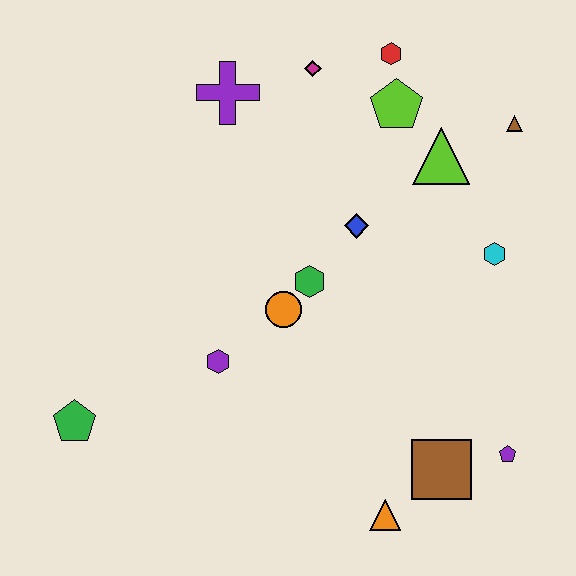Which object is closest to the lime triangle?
The lime pentagon is closest to the lime triangle.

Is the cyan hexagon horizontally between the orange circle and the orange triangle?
No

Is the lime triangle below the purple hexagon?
No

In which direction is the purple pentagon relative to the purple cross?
The purple pentagon is below the purple cross.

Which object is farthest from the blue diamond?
The green pentagon is farthest from the blue diamond.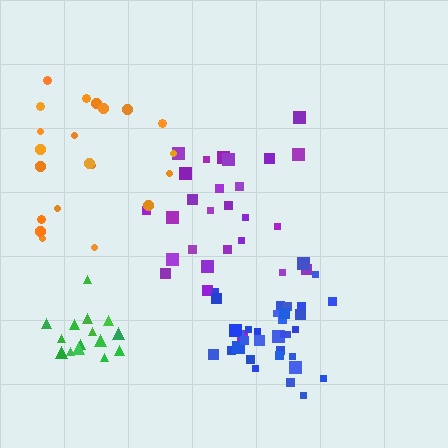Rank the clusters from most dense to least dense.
blue, green, purple, orange.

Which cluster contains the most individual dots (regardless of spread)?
Blue (35).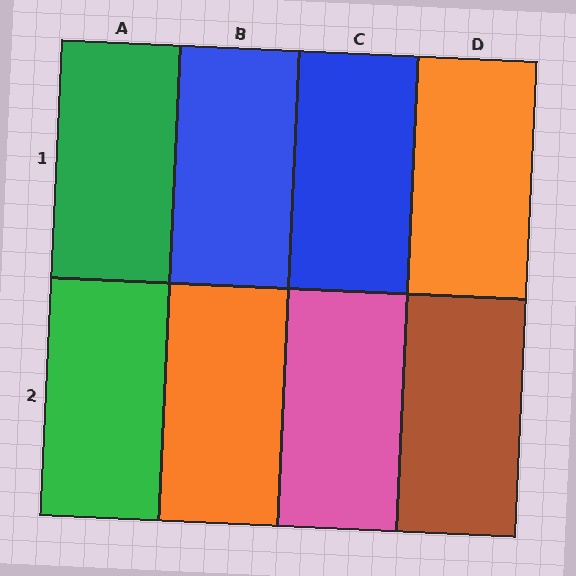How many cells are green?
2 cells are green.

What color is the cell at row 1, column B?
Blue.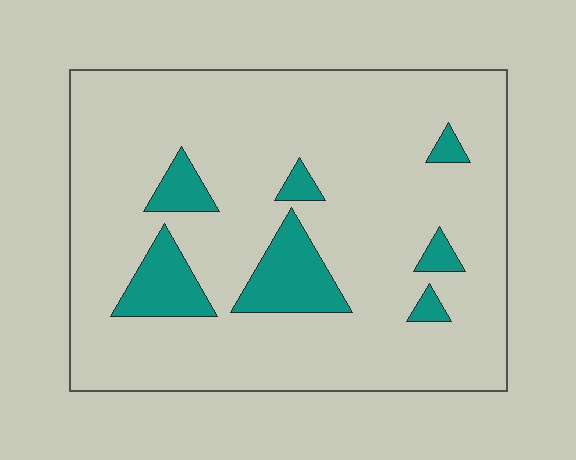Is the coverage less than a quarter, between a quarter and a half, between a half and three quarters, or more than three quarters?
Less than a quarter.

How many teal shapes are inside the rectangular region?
7.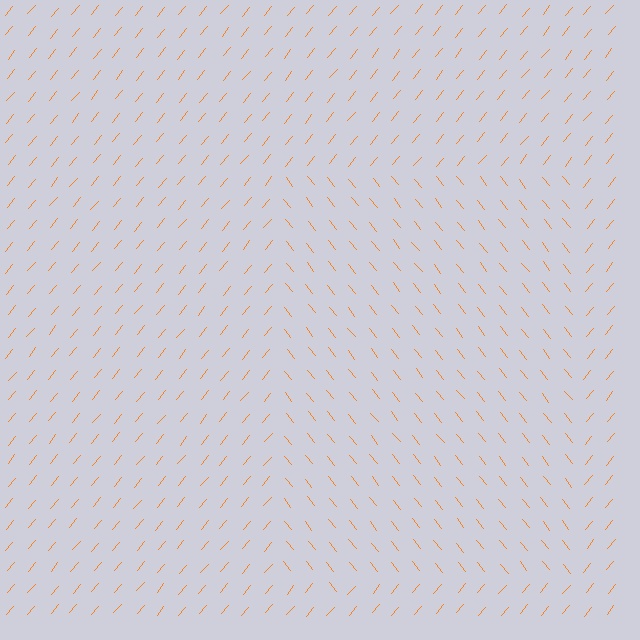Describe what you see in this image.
The image is filled with small orange line segments. A rectangle region in the image has lines oriented differently from the surrounding lines, creating a visible texture boundary.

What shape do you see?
I see a rectangle.